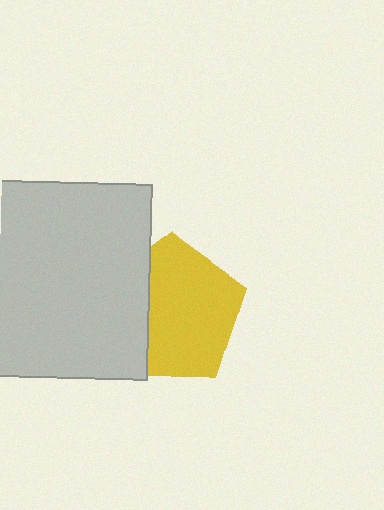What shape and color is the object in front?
The object in front is a light gray square.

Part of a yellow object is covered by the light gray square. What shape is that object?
It is a pentagon.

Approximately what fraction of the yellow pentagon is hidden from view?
Roughly 32% of the yellow pentagon is hidden behind the light gray square.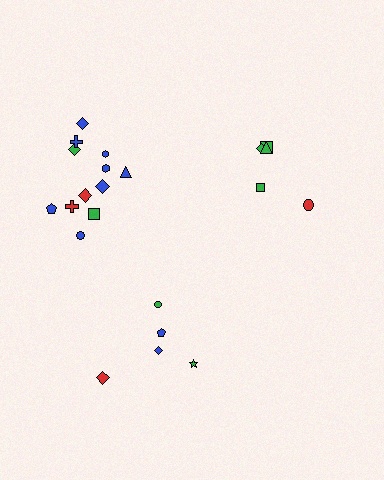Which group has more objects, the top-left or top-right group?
The top-left group.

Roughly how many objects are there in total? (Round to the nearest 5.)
Roughly 20 objects in total.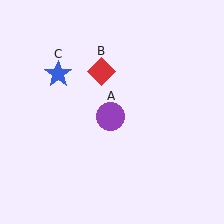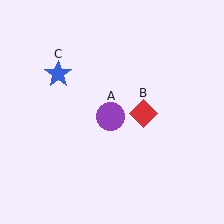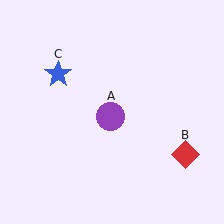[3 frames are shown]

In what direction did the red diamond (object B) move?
The red diamond (object B) moved down and to the right.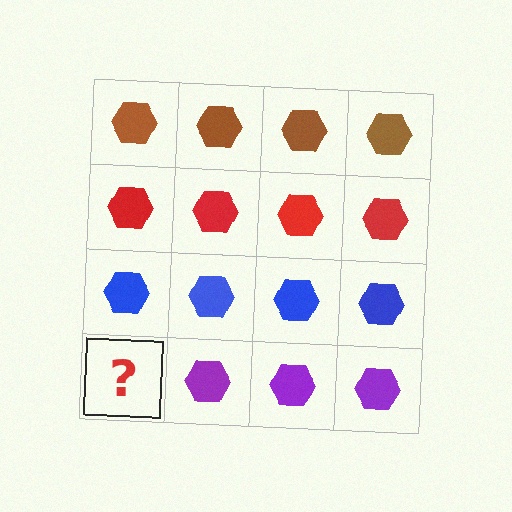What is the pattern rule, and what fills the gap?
The rule is that each row has a consistent color. The gap should be filled with a purple hexagon.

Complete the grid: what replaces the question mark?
The question mark should be replaced with a purple hexagon.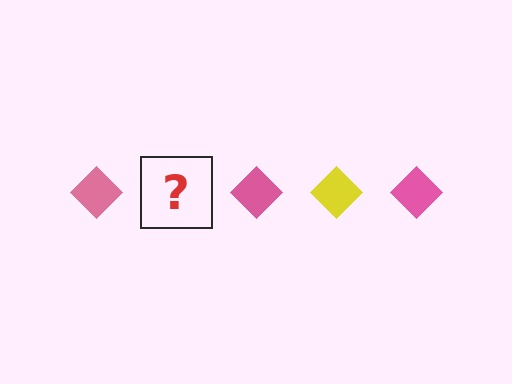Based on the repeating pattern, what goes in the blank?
The blank should be a yellow diamond.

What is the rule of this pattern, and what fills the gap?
The rule is that the pattern cycles through pink, yellow diamonds. The gap should be filled with a yellow diamond.